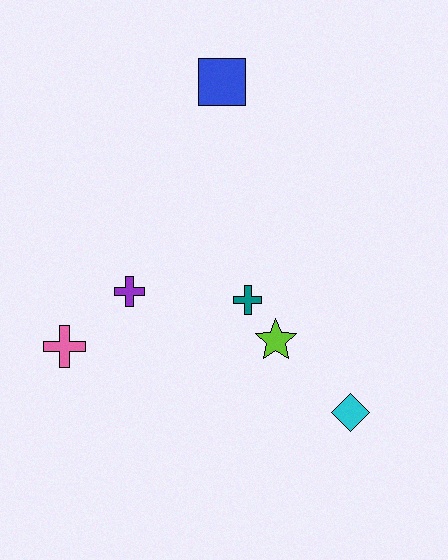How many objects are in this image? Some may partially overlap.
There are 6 objects.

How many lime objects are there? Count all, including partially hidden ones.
There is 1 lime object.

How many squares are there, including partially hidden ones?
There is 1 square.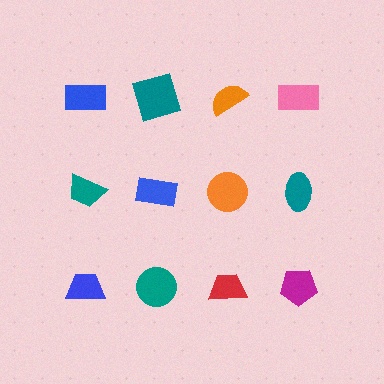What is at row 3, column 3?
A red trapezoid.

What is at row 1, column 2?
A teal square.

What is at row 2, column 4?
A teal ellipse.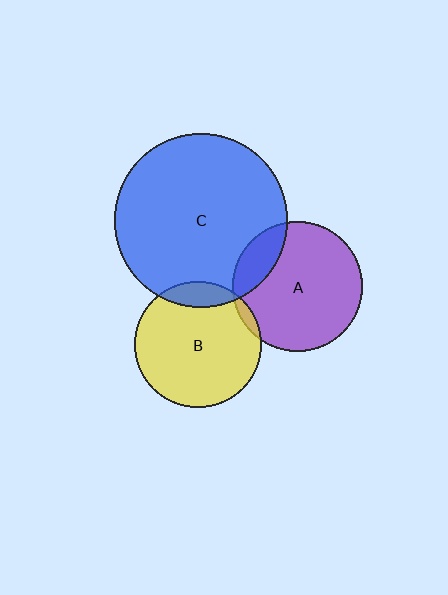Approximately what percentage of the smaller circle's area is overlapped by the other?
Approximately 5%.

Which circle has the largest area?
Circle C (blue).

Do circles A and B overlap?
Yes.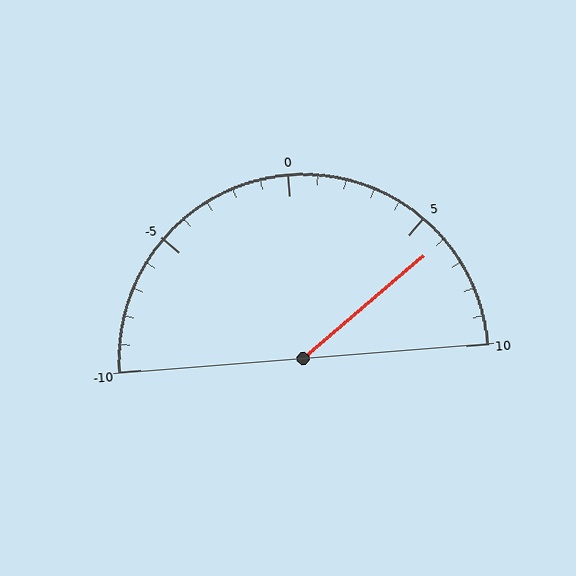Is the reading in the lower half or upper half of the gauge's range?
The reading is in the upper half of the range (-10 to 10).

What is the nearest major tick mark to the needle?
The nearest major tick mark is 5.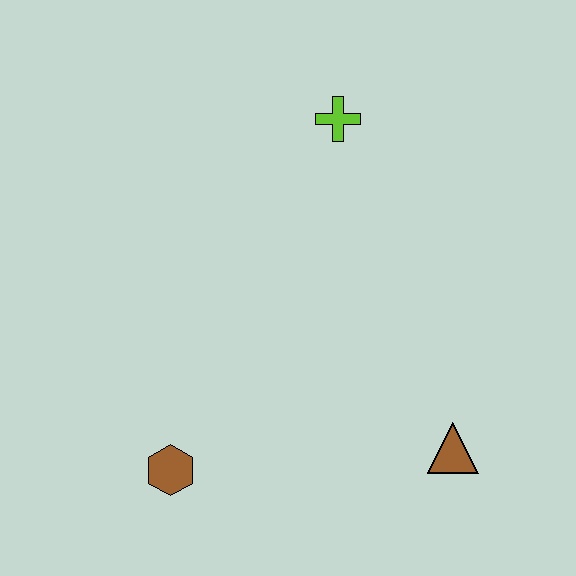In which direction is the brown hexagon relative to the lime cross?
The brown hexagon is below the lime cross.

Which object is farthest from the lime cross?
The brown hexagon is farthest from the lime cross.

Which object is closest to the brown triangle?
The brown hexagon is closest to the brown triangle.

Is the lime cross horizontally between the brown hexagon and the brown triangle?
Yes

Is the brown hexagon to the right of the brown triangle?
No